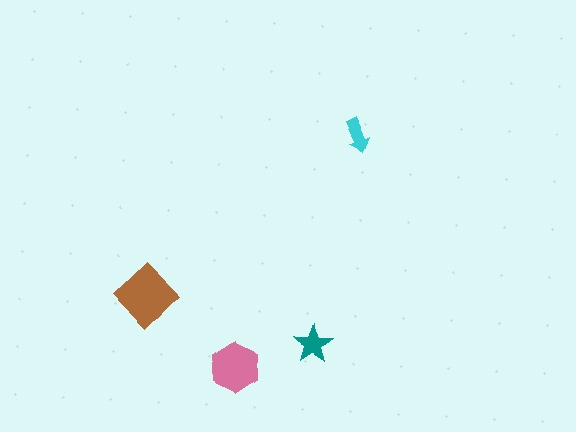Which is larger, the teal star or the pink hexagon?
The pink hexagon.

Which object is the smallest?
The cyan arrow.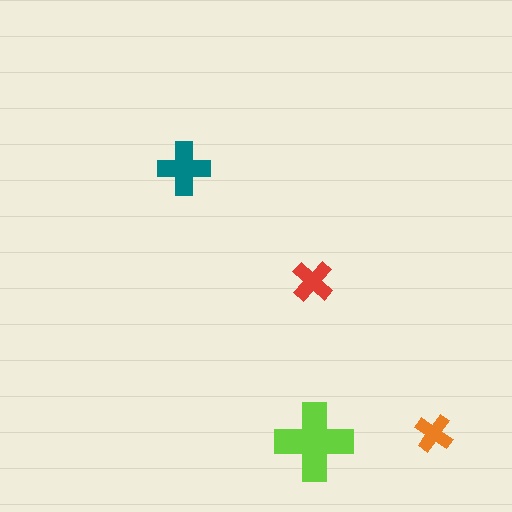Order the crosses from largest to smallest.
the lime one, the teal one, the red one, the orange one.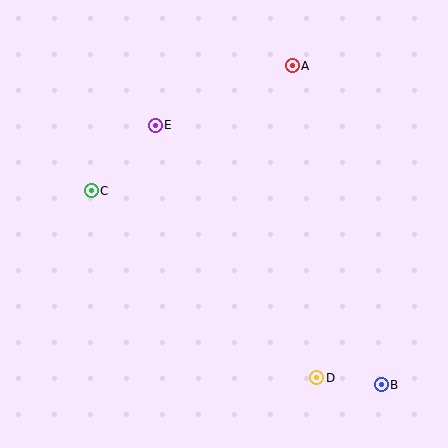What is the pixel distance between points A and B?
The distance between A and B is 331 pixels.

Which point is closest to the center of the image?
Point E at (155, 125) is closest to the center.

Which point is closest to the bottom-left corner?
Point C is closest to the bottom-left corner.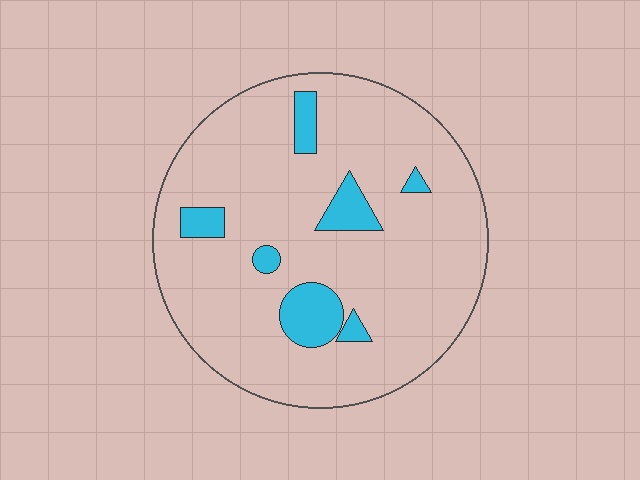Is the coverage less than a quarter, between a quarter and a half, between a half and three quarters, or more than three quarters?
Less than a quarter.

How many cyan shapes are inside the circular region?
7.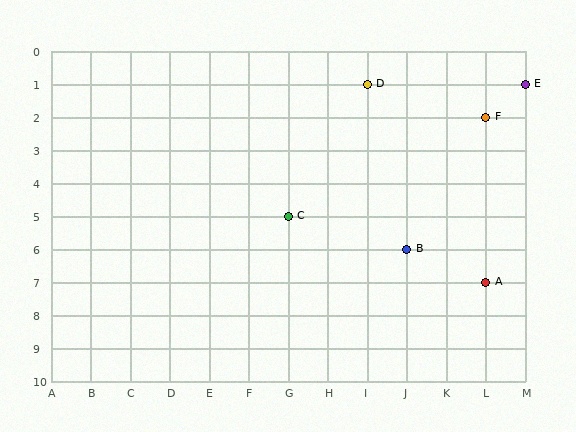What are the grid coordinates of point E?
Point E is at grid coordinates (M, 1).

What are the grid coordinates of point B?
Point B is at grid coordinates (J, 6).